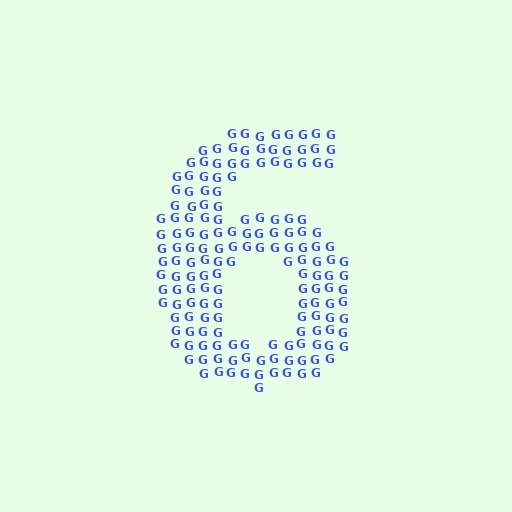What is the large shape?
The large shape is the digit 6.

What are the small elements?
The small elements are letter G's.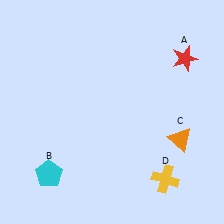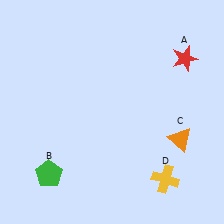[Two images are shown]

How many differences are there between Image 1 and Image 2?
There is 1 difference between the two images.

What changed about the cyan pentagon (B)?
In Image 1, B is cyan. In Image 2, it changed to green.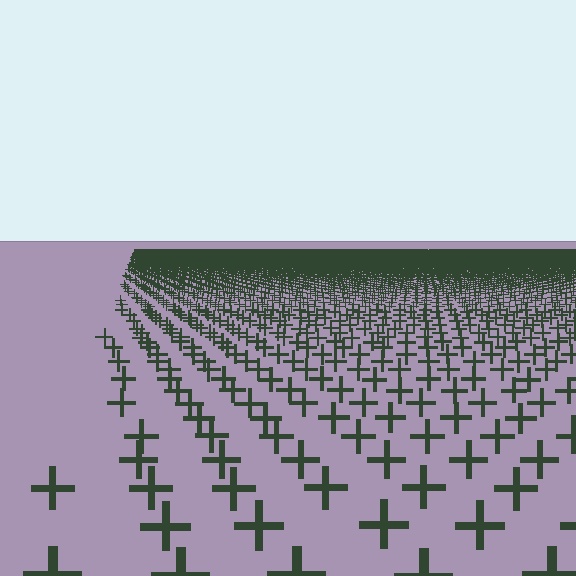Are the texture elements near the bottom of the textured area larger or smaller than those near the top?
Larger. Near the bottom, elements are closer to the viewer and appear at a bigger on-screen size.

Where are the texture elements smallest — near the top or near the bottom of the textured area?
Near the top.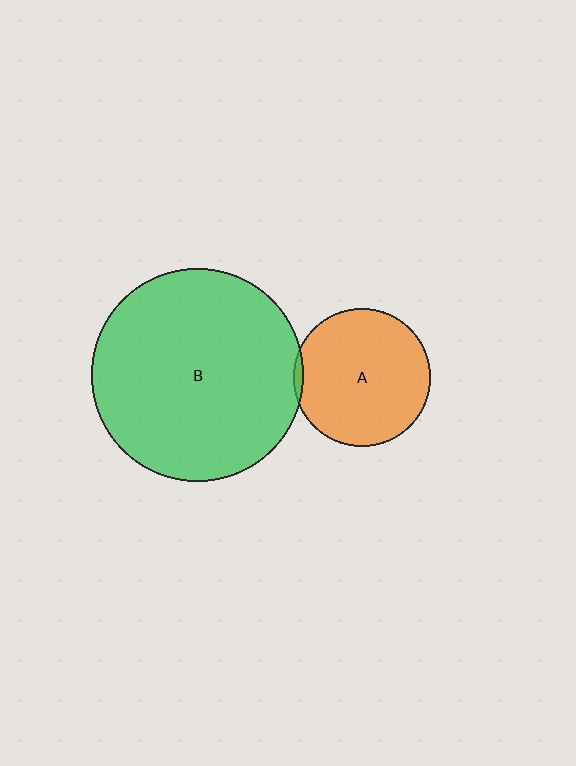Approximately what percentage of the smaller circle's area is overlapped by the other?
Approximately 5%.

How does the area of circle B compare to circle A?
Approximately 2.4 times.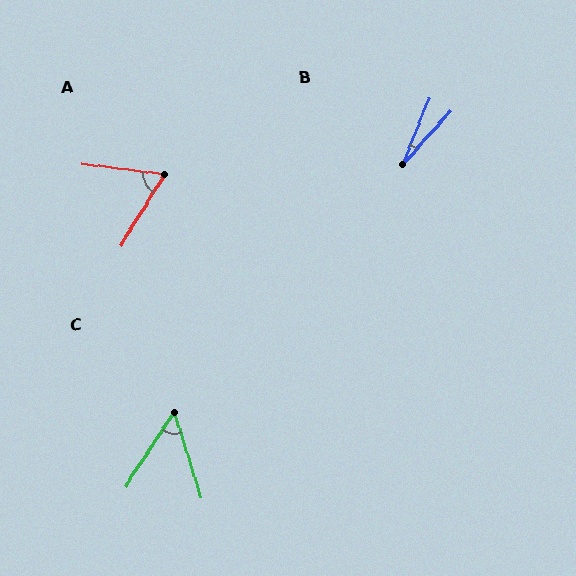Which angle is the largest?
A, at approximately 65 degrees.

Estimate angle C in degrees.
Approximately 51 degrees.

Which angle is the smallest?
B, at approximately 20 degrees.